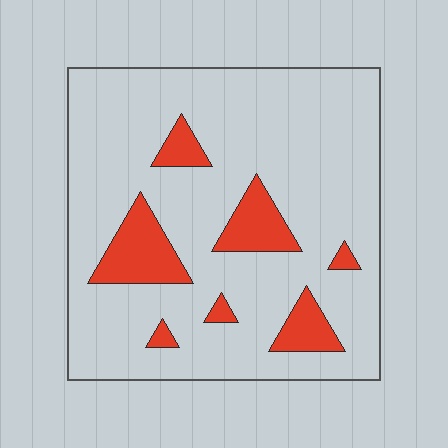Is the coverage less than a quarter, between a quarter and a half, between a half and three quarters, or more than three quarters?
Less than a quarter.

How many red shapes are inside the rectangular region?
7.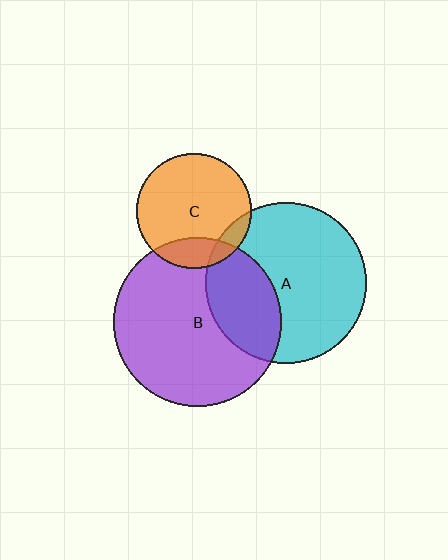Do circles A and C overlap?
Yes.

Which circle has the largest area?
Circle B (purple).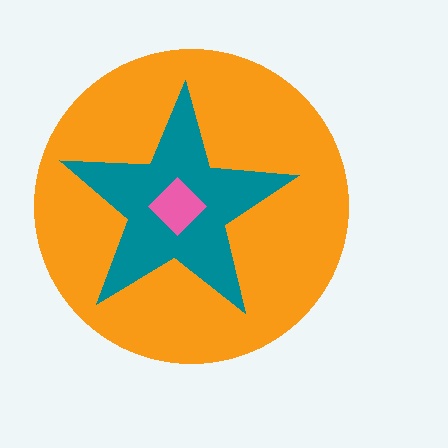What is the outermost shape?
The orange circle.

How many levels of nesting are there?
3.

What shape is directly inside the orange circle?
The teal star.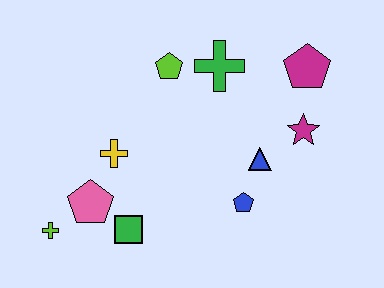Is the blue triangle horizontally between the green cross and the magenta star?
Yes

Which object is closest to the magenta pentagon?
The magenta star is closest to the magenta pentagon.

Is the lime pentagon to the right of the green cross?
No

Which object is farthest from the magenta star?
The lime cross is farthest from the magenta star.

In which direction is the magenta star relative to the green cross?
The magenta star is to the right of the green cross.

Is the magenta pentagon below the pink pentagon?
No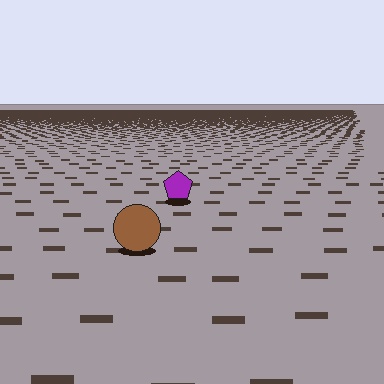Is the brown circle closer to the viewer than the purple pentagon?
Yes. The brown circle is closer — you can tell from the texture gradient: the ground texture is coarser near it.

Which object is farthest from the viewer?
The purple pentagon is farthest from the viewer. It appears smaller and the ground texture around it is denser.